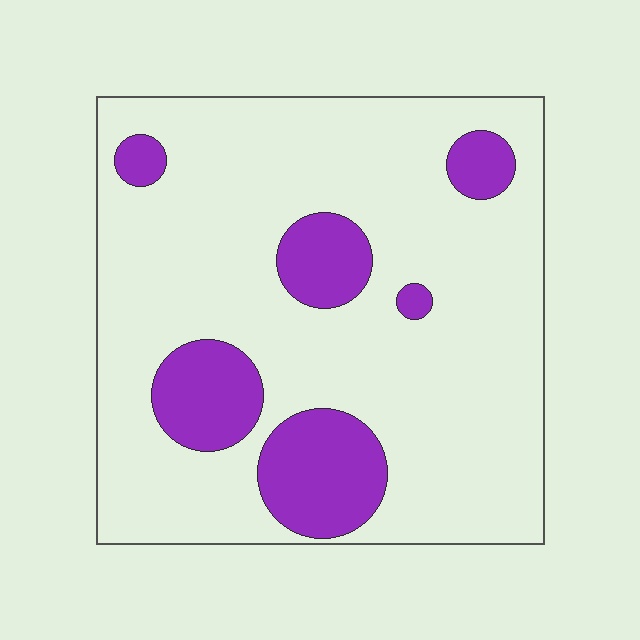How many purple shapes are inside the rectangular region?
6.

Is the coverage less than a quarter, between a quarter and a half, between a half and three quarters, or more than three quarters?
Less than a quarter.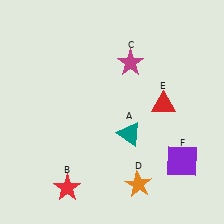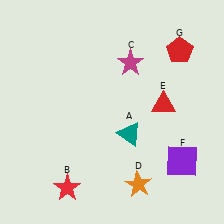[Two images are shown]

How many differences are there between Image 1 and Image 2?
There is 1 difference between the two images.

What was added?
A red pentagon (G) was added in Image 2.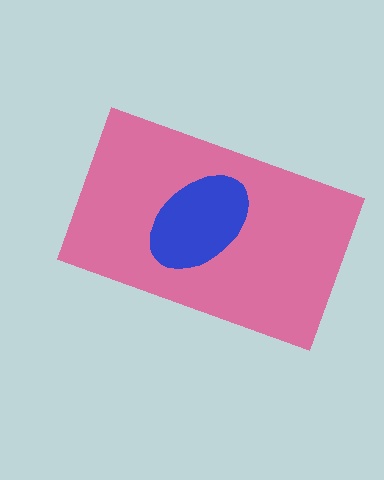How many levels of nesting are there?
2.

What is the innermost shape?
The blue ellipse.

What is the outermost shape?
The pink rectangle.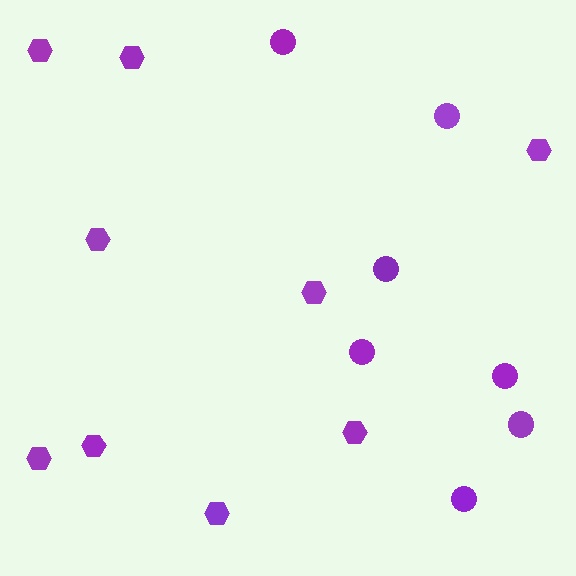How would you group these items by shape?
There are 2 groups: one group of hexagons (9) and one group of circles (7).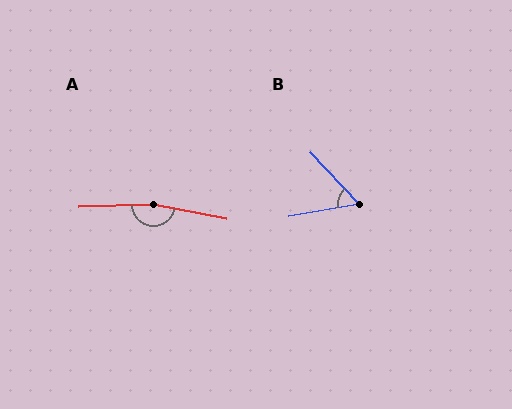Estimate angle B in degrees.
Approximately 57 degrees.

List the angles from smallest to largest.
B (57°), A (167°).